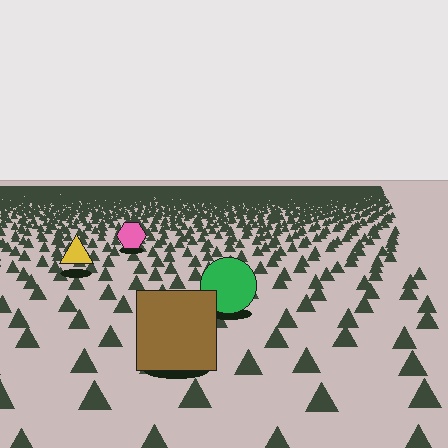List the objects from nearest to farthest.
From nearest to farthest: the brown square, the green circle, the yellow triangle, the pink hexagon.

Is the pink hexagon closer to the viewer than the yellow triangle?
No. The yellow triangle is closer — you can tell from the texture gradient: the ground texture is coarser near it.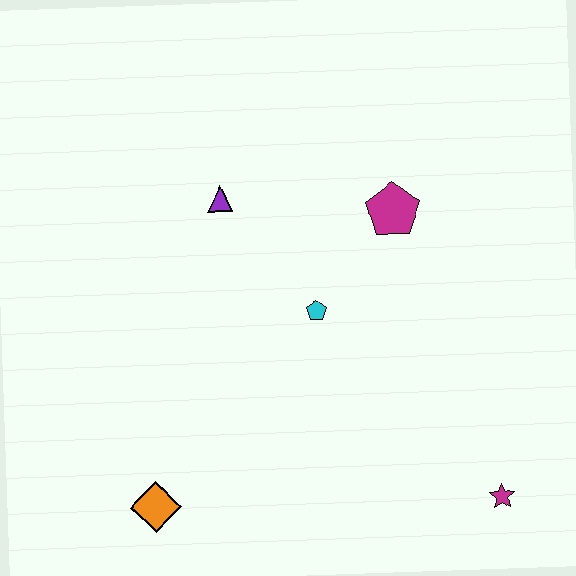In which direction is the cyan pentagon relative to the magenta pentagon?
The cyan pentagon is below the magenta pentagon.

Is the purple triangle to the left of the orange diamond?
No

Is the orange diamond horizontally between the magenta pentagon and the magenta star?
No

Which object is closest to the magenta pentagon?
The cyan pentagon is closest to the magenta pentagon.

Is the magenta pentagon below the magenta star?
No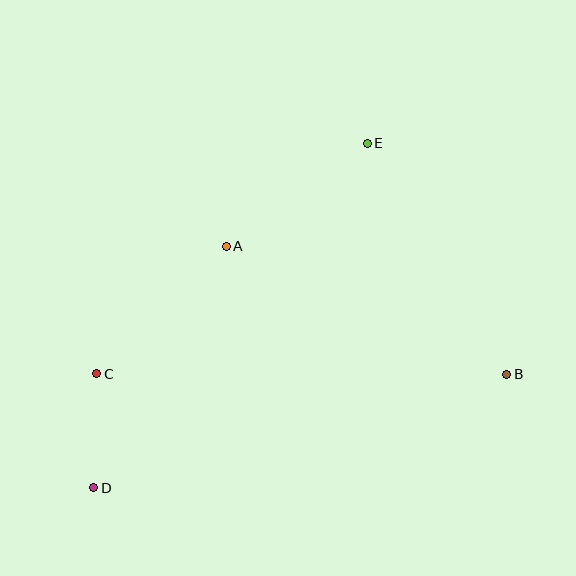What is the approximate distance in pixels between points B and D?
The distance between B and D is approximately 428 pixels.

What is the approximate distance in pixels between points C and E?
The distance between C and E is approximately 356 pixels.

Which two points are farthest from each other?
Points D and E are farthest from each other.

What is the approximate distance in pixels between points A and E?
The distance between A and E is approximately 175 pixels.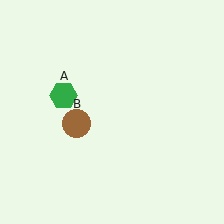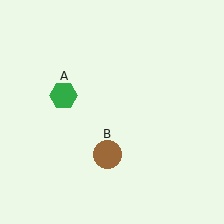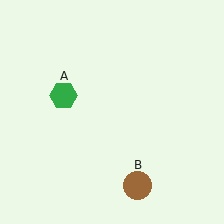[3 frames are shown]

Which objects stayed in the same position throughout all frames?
Green hexagon (object A) remained stationary.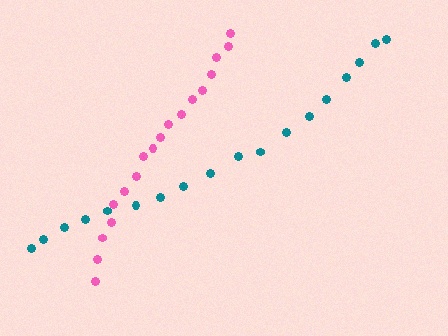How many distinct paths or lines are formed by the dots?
There are 2 distinct paths.